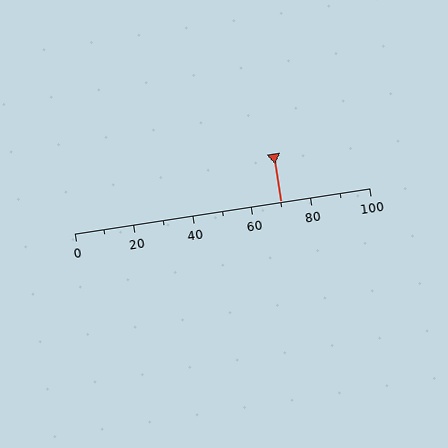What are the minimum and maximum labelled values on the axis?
The axis runs from 0 to 100.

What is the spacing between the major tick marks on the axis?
The major ticks are spaced 20 apart.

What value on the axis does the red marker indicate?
The marker indicates approximately 70.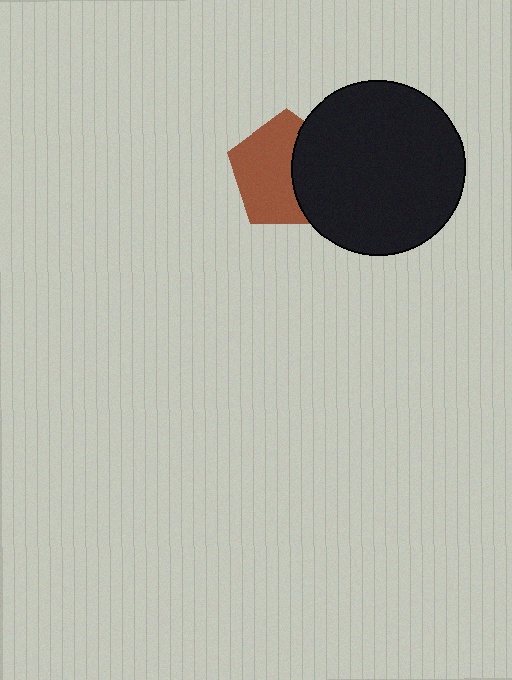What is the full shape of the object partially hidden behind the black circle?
The partially hidden object is a brown pentagon.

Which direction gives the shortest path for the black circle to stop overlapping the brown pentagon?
Moving right gives the shortest separation.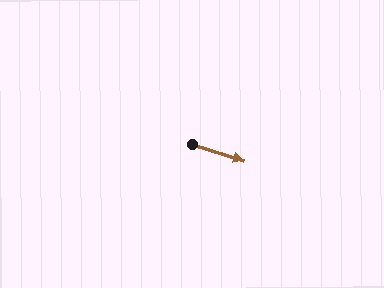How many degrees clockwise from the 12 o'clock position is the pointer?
Approximately 108 degrees.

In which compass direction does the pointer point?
East.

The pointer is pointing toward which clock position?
Roughly 4 o'clock.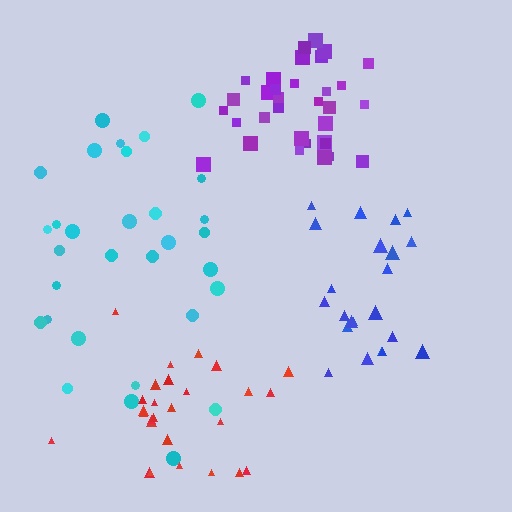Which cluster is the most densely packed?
Purple.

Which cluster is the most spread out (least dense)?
Cyan.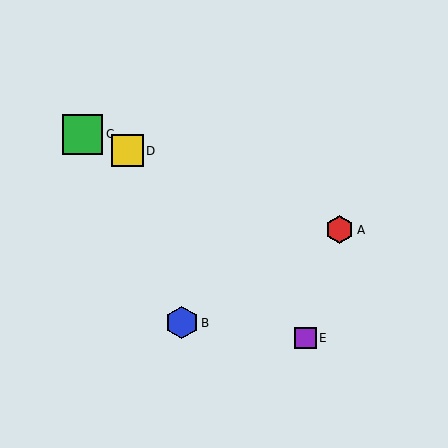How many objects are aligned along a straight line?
3 objects (A, C, D) are aligned along a straight line.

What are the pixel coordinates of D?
Object D is at (128, 151).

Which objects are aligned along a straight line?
Objects A, C, D are aligned along a straight line.